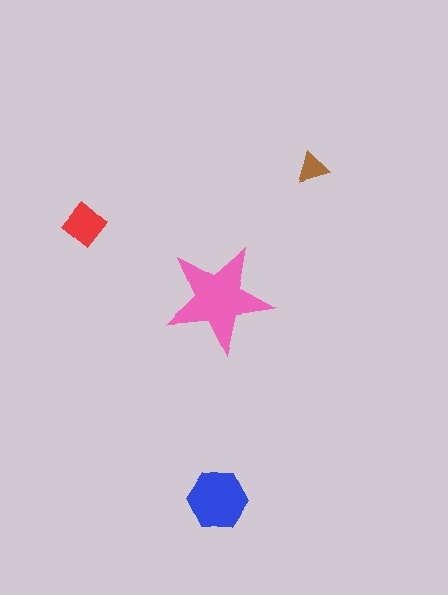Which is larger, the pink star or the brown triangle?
The pink star.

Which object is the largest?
The pink star.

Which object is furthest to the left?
The red diamond is leftmost.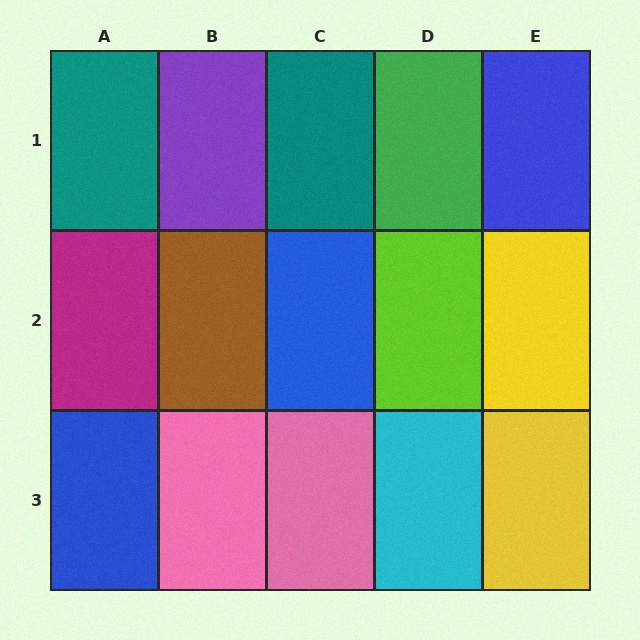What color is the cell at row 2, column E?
Yellow.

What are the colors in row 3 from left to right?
Blue, pink, pink, cyan, yellow.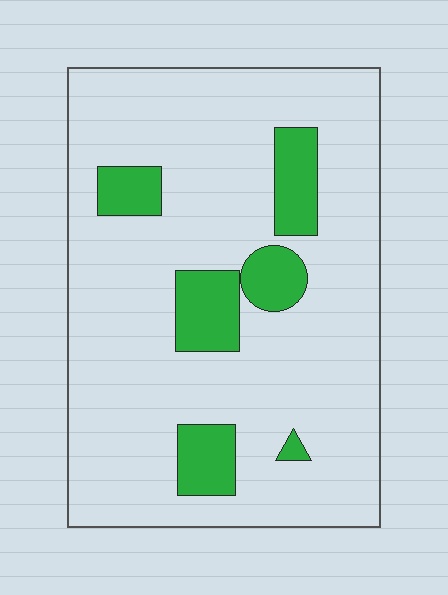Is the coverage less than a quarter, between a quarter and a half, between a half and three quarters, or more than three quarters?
Less than a quarter.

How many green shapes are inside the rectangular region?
6.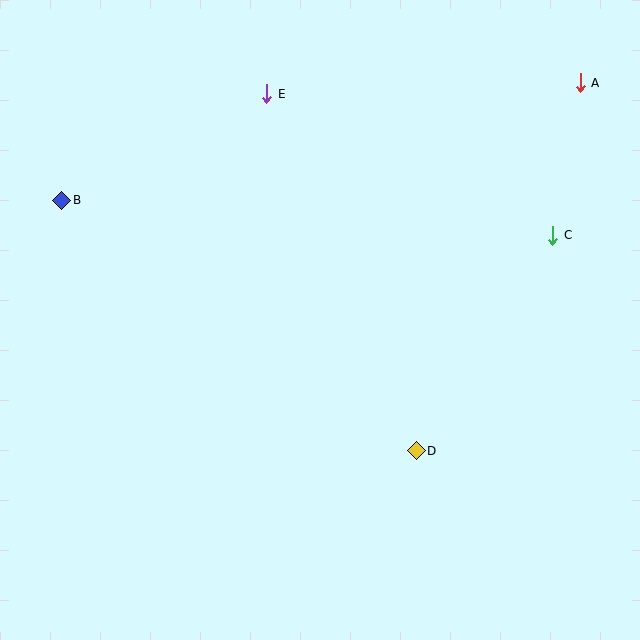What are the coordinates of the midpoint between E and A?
The midpoint between E and A is at (423, 88).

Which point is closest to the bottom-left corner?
Point B is closest to the bottom-left corner.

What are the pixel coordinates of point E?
Point E is at (267, 94).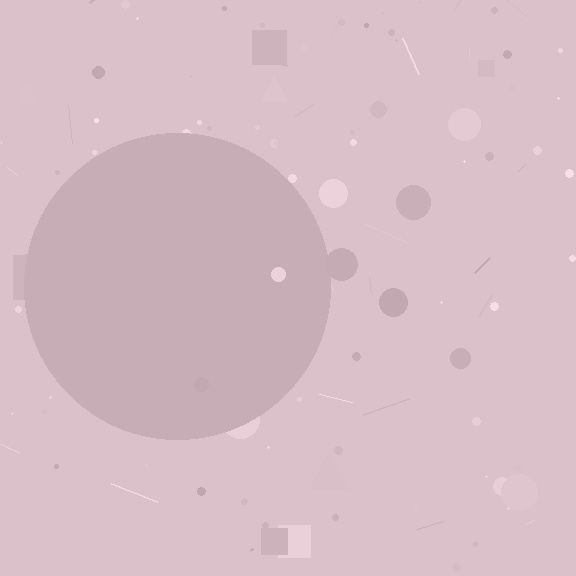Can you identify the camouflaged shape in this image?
The camouflaged shape is a circle.